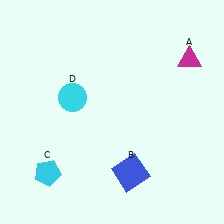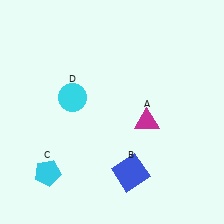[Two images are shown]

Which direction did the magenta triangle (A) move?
The magenta triangle (A) moved down.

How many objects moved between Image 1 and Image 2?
1 object moved between the two images.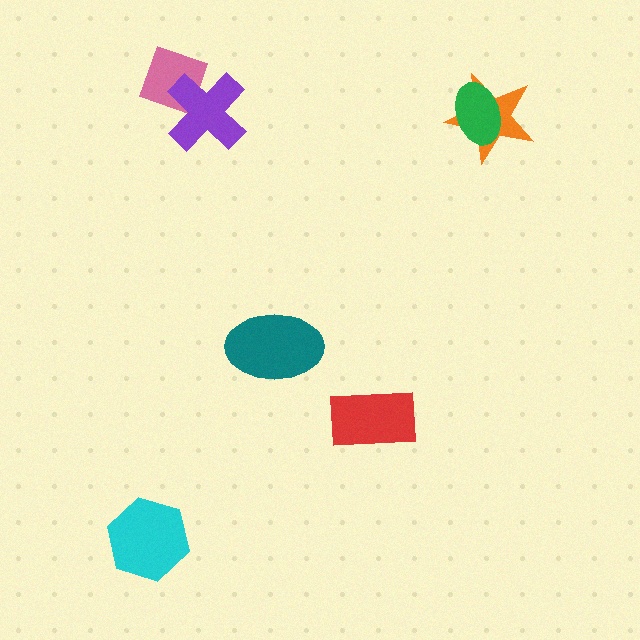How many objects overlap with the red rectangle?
0 objects overlap with the red rectangle.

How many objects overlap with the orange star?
1 object overlaps with the orange star.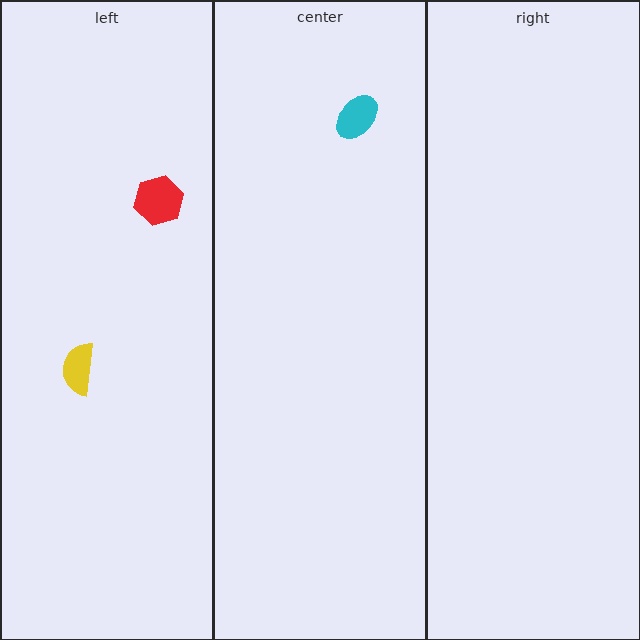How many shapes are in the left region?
2.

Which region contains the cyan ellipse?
The center region.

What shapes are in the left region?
The red hexagon, the yellow semicircle.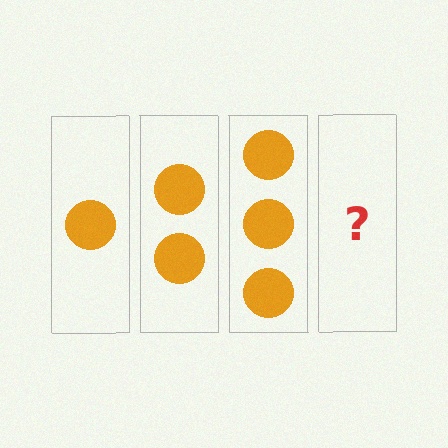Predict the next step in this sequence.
The next step is 4 circles.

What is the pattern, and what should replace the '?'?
The pattern is that each step adds one more circle. The '?' should be 4 circles.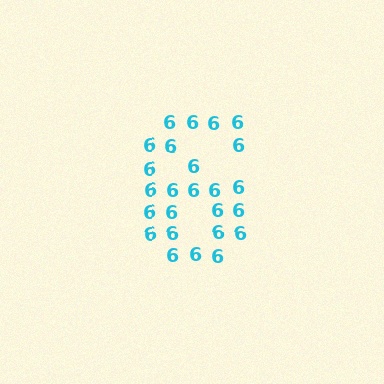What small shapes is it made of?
It is made of small digit 6's.